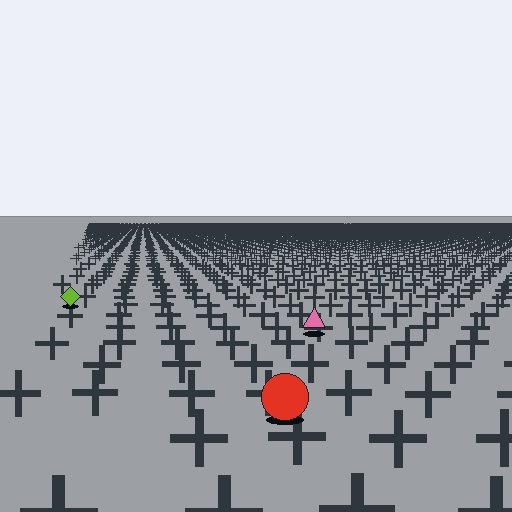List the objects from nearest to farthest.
From nearest to farthest: the red circle, the pink triangle, the lime diamond.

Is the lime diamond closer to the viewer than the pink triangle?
No. The pink triangle is closer — you can tell from the texture gradient: the ground texture is coarser near it.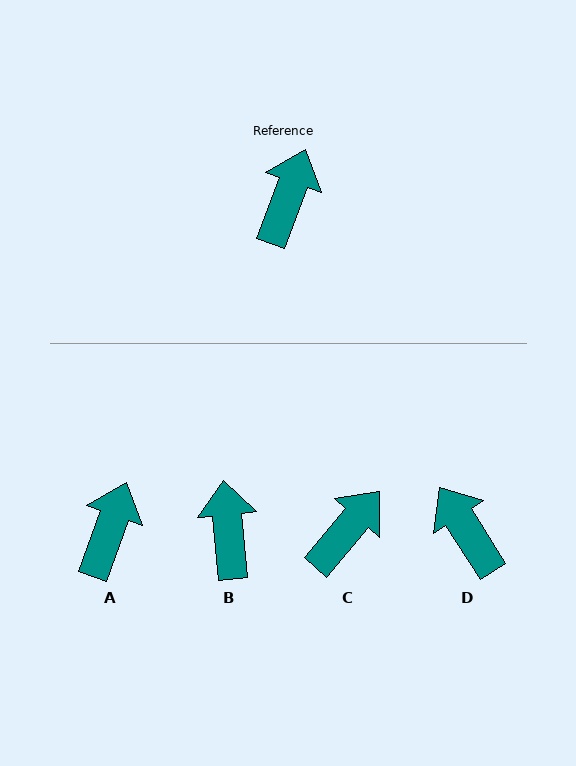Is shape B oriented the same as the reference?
No, it is off by about 25 degrees.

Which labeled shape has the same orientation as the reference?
A.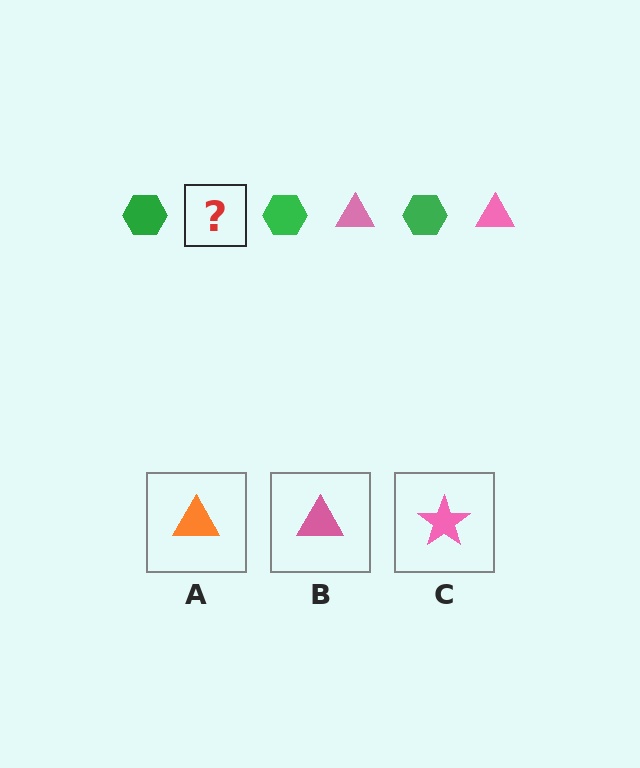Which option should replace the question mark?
Option B.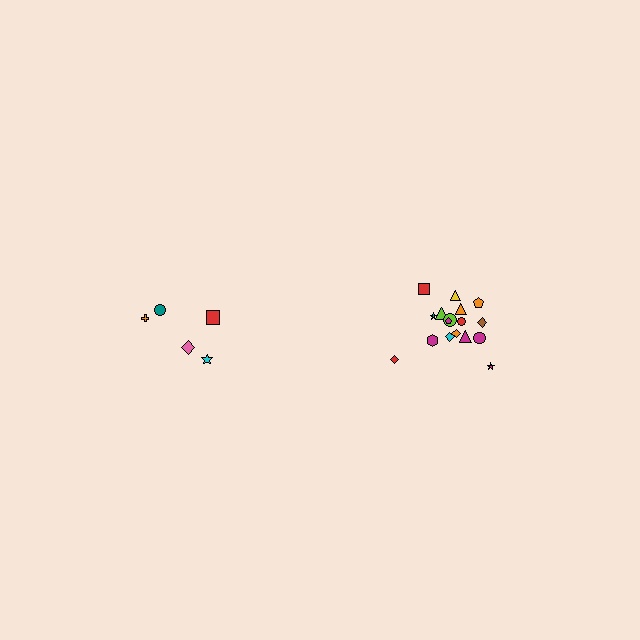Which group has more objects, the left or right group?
The right group.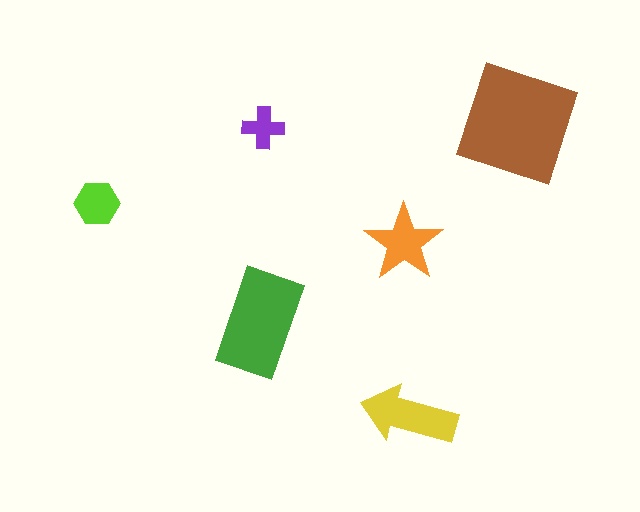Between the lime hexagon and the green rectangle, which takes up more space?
The green rectangle.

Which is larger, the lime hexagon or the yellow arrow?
The yellow arrow.